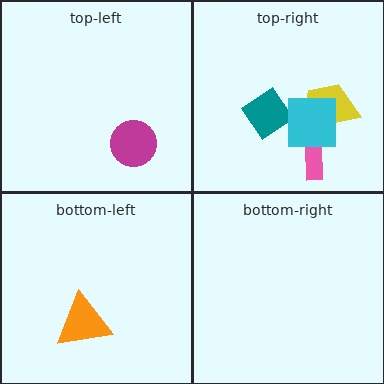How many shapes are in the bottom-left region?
1.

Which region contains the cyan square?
The top-right region.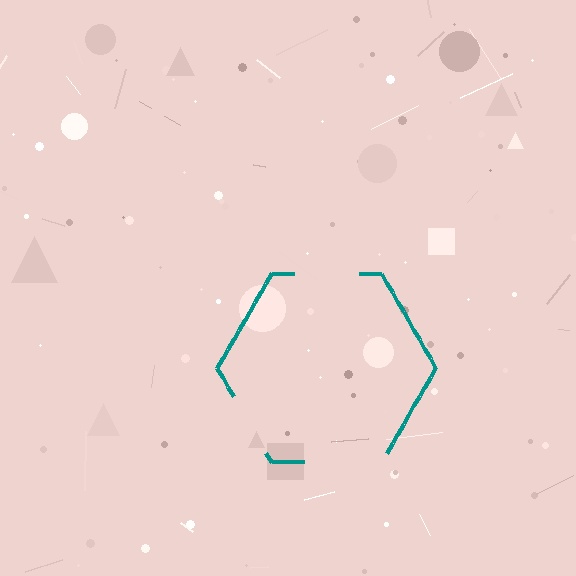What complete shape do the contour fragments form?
The contour fragments form a hexagon.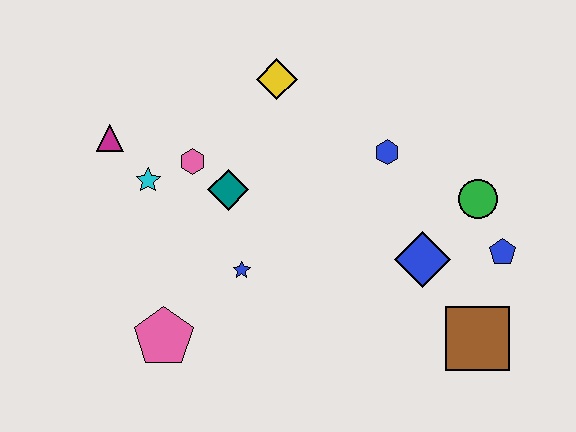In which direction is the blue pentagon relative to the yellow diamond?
The blue pentagon is to the right of the yellow diamond.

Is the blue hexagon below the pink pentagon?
No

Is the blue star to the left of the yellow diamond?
Yes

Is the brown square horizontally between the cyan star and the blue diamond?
No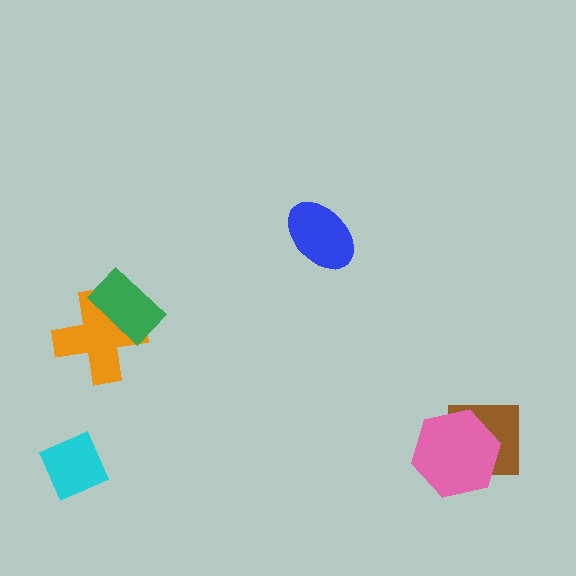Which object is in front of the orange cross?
The green rectangle is in front of the orange cross.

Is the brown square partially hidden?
Yes, it is partially covered by another shape.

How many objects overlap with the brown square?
1 object overlaps with the brown square.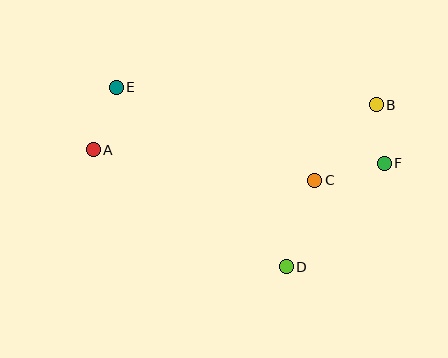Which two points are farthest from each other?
Points A and F are farthest from each other.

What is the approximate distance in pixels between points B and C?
The distance between B and C is approximately 97 pixels.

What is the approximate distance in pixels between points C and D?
The distance between C and D is approximately 91 pixels.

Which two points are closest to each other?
Points B and F are closest to each other.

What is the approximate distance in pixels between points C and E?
The distance between C and E is approximately 220 pixels.